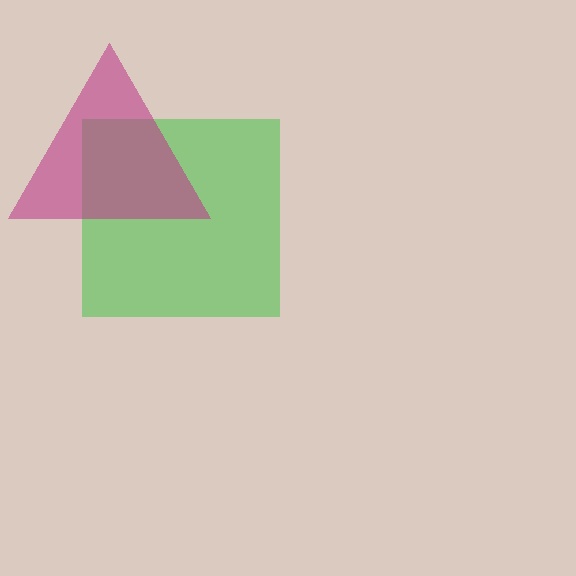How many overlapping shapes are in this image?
There are 2 overlapping shapes in the image.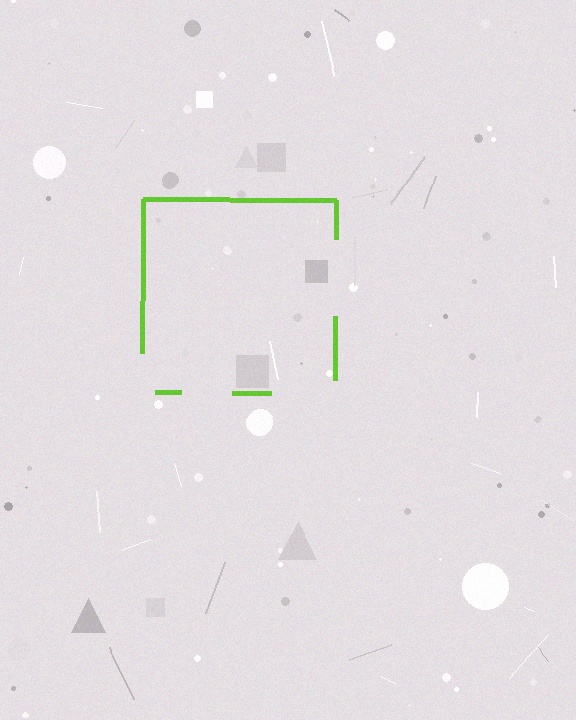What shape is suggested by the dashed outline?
The dashed outline suggests a square.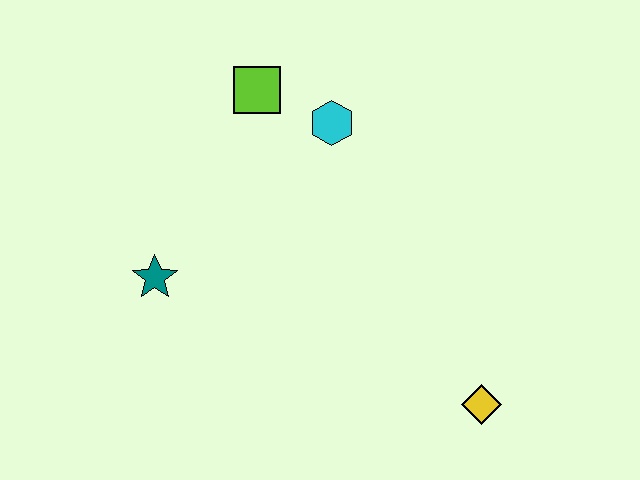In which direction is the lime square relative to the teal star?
The lime square is above the teal star.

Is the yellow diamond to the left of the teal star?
No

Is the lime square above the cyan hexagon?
Yes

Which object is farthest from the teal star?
The yellow diamond is farthest from the teal star.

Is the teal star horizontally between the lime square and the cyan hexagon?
No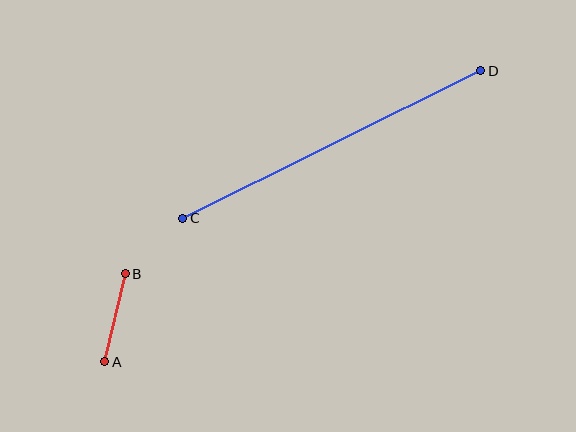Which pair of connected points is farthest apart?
Points C and D are farthest apart.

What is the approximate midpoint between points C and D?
The midpoint is at approximately (332, 145) pixels.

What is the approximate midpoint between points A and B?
The midpoint is at approximately (115, 318) pixels.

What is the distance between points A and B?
The distance is approximately 90 pixels.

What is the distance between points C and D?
The distance is approximately 332 pixels.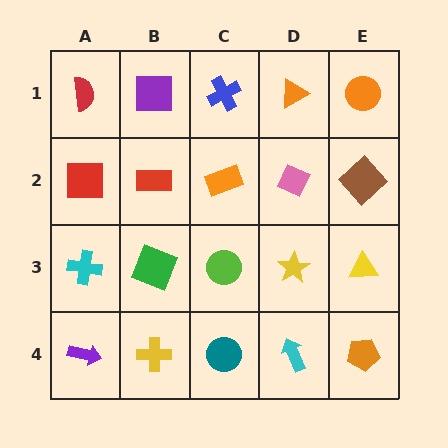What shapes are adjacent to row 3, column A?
A red square (row 2, column A), a purple arrow (row 4, column A), a green square (row 3, column B).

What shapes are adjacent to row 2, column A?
A red semicircle (row 1, column A), a cyan cross (row 3, column A), a red rectangle (row 2, column B).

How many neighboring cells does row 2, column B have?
4.